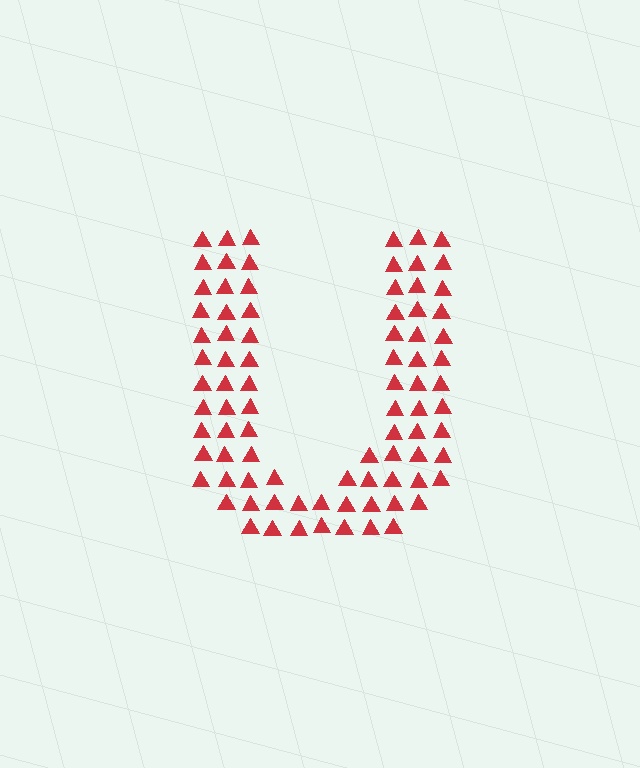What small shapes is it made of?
It is made of small triangles.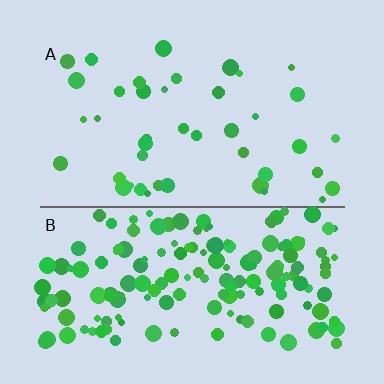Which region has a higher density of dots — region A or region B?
B (the bottom).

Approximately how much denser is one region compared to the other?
Approximately 3.9× — region B over region A.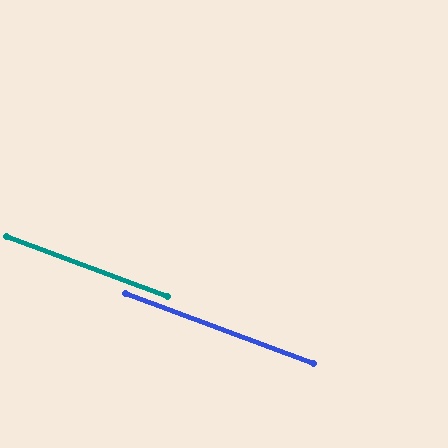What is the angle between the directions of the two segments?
Approximately 0 degrees.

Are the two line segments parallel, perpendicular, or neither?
Parallel — their directions differ by only 0.1°.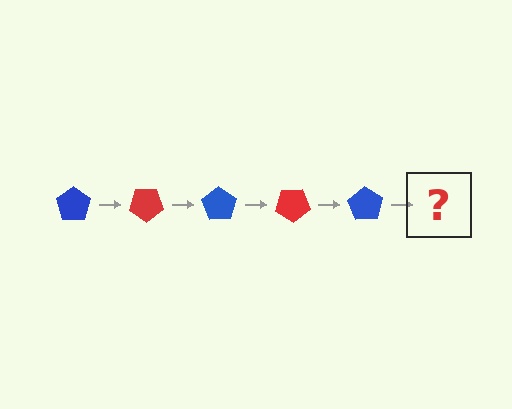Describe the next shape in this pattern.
It should be a red pentagon, rotated 175 degrees from the start.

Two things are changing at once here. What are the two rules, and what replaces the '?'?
The two rules are that it rotates 35 degrees each step and the color cycles through blue and red. The '?' should be a red pentagon, rotated 175 degrees from the start.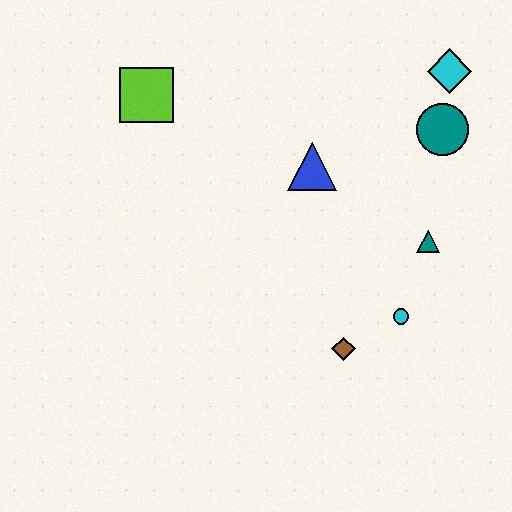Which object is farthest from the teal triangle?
The lime square is farthest from the teal triangle.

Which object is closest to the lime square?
The blue triangle is closest to the lime square.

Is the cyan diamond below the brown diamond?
No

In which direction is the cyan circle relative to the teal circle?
The cyan circle is below the teal circle.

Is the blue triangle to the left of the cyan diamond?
Yes